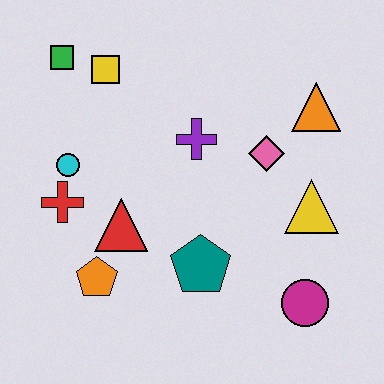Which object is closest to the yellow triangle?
The pink diamond is closest to the yellow triangle.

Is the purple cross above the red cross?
Yes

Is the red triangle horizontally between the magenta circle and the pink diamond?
No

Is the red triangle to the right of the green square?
Yes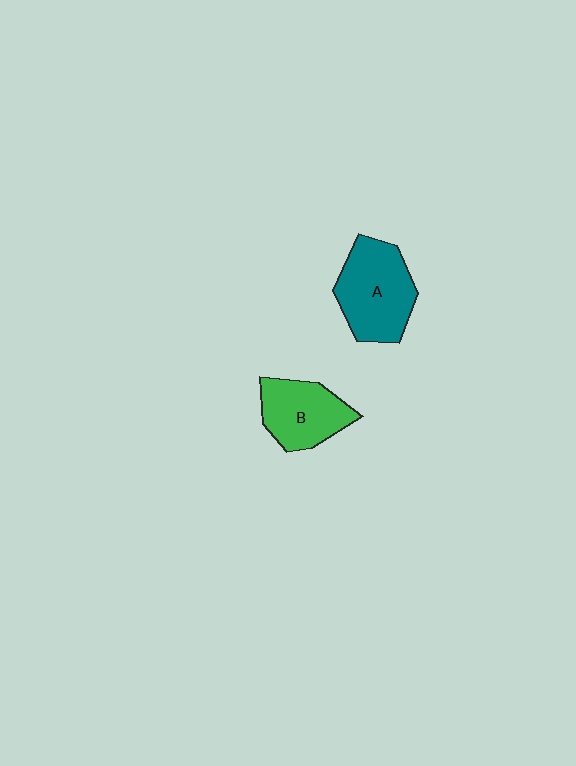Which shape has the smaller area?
Shape B (green).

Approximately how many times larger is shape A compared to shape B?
Approximately 1.3 times.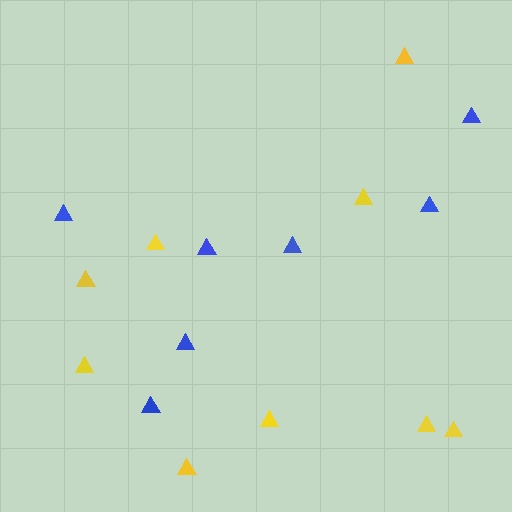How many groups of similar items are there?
There are 2 groups: one group of yellow triangles (9) and one group of blue triangles (7).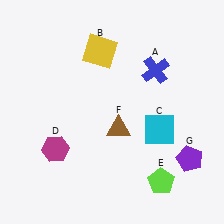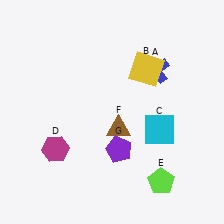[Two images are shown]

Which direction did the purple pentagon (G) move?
The purple pentagon (G) moved left.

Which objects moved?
The objects that moved are: the yellow square (B), the purple pentagon (G).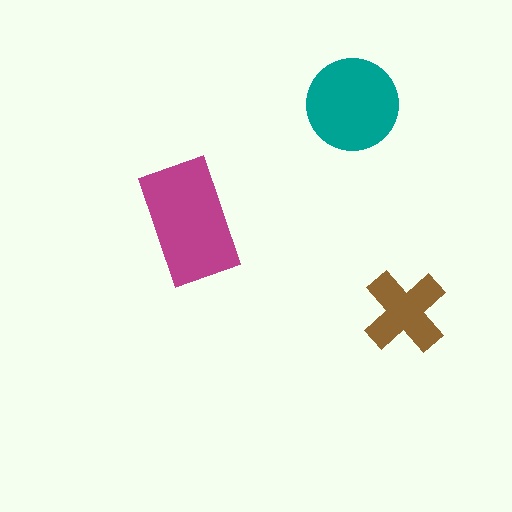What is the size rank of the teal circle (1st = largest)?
2nd.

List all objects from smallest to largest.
The brown cross, the teal circle, the magenta rectangle.